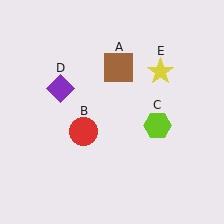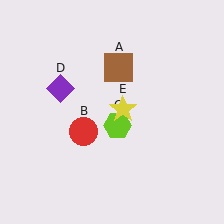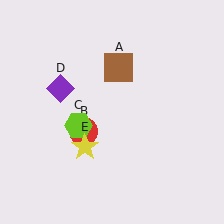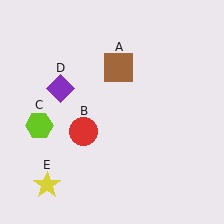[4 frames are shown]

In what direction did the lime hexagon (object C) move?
The lime hexagon (object C) moved left.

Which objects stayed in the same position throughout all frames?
Brown square (object A) and red circle (object B) and purple diamond (object D) remained stationary.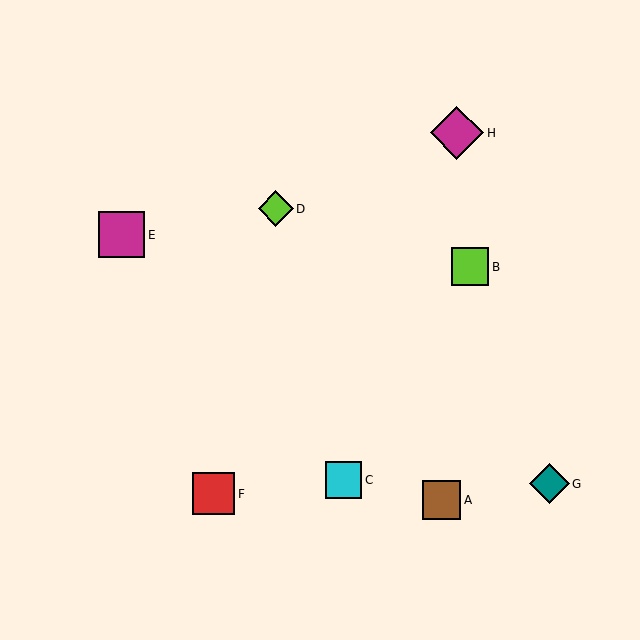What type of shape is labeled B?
Shape B is a lime square.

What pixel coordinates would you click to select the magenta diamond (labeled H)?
Click at (457, 133) to select the magenta diamond H.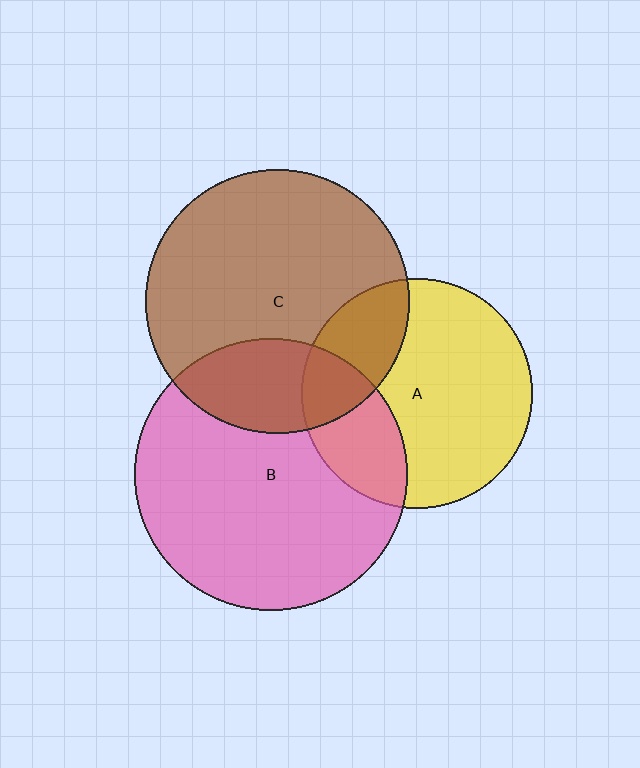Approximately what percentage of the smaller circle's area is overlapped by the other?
Approximately 25%.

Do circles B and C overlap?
Yes.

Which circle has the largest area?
Circle B (pink).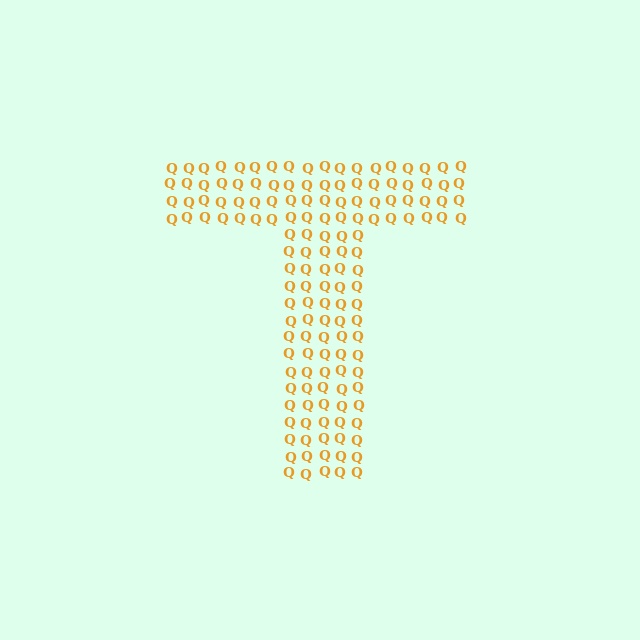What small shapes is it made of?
It is made of small letter Q's.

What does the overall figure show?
The overall figure shows the letter T.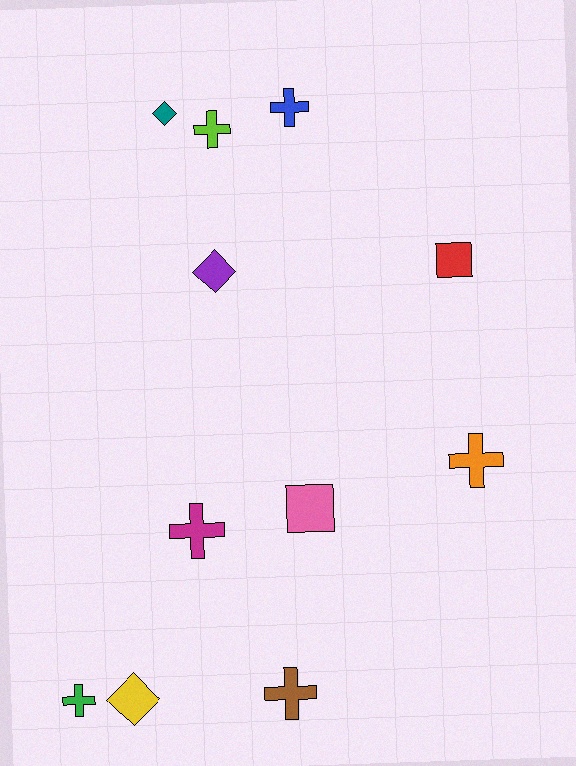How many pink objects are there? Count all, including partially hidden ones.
There is 1 pink object.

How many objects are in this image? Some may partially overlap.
There are 11 objects.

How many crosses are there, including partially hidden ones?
There are 6 crosses.